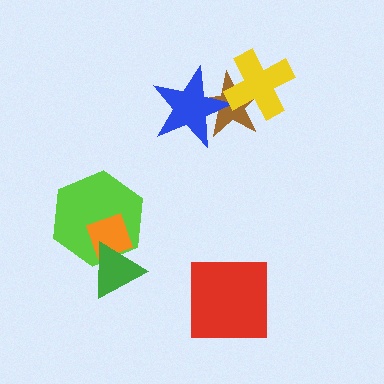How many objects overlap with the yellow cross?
1 object overlaps with the yellow cross.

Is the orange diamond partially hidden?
Yes, it is partially covered by another shape.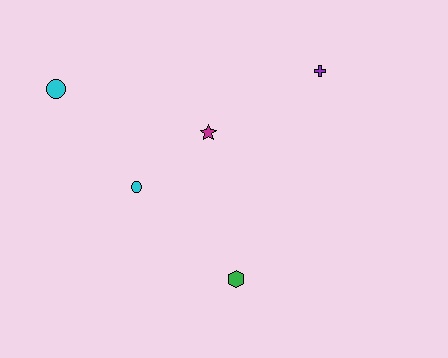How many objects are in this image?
There are 5 objects.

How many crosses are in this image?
There is 1 cross.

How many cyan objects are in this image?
There are 2 cyan objects.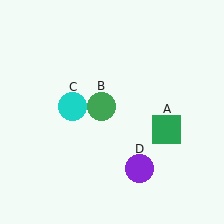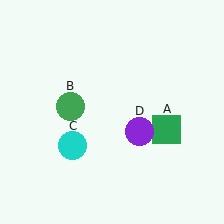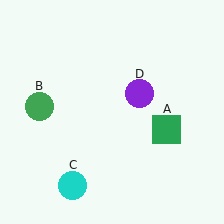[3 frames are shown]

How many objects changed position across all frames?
3 objects changed position: green circle (object B), cyan circle (object C), purple circle (object D).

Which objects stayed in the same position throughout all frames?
Green square (object A) remained stationary.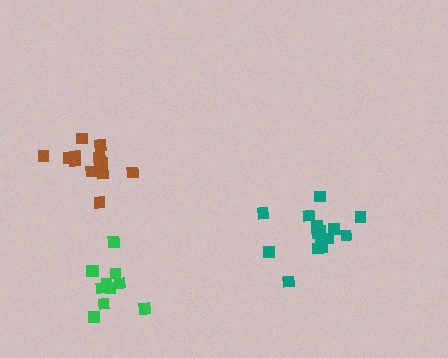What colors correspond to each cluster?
The clusters are colored: brown, teal, green.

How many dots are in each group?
Group 1: 13 dots, Group 2: 16 dots, Group 3: 11 dots (40 total).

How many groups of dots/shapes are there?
There are 3 groups.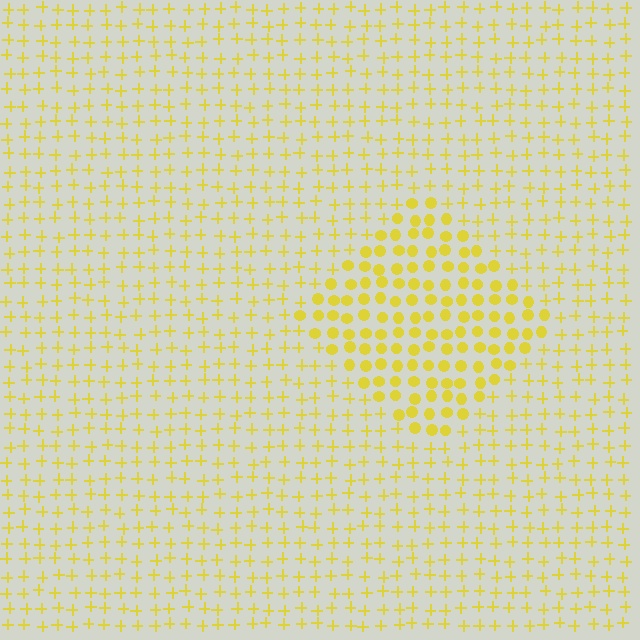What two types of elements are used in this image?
The image uses circles inside the diamond region and plus signs outside it.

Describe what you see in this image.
The image is filled with small yellow elements arranged in a uniform grid. A diamond-shaped region contains circles, while the surrounding area contains plus signs. The boundary is defined purely by the change in element shape.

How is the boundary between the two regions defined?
The boundary is defined by a change in element shape: circles inside vs. plus signs outside. All elements share the same color and spacing.